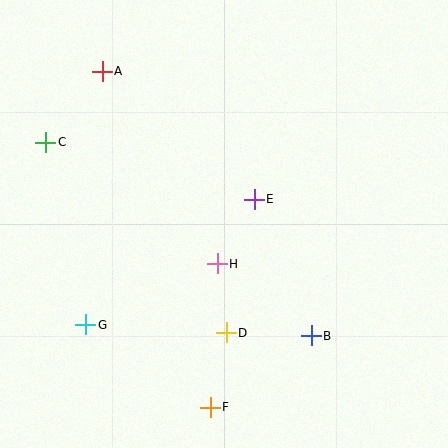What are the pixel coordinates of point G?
Point G is at (86, 325).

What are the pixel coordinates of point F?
Point F is at (210, 407).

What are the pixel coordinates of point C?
Point C is at (46, 142).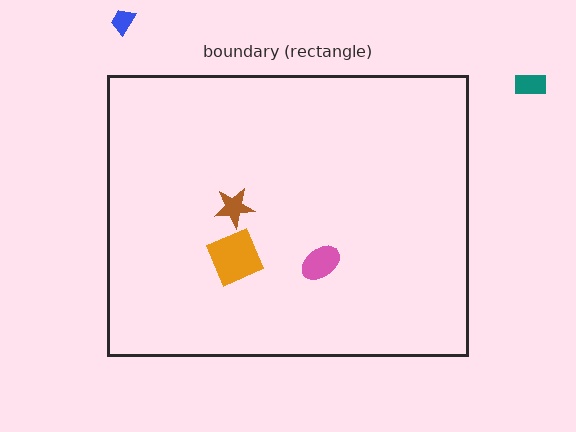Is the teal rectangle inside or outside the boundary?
Outside.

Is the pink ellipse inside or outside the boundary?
Inside.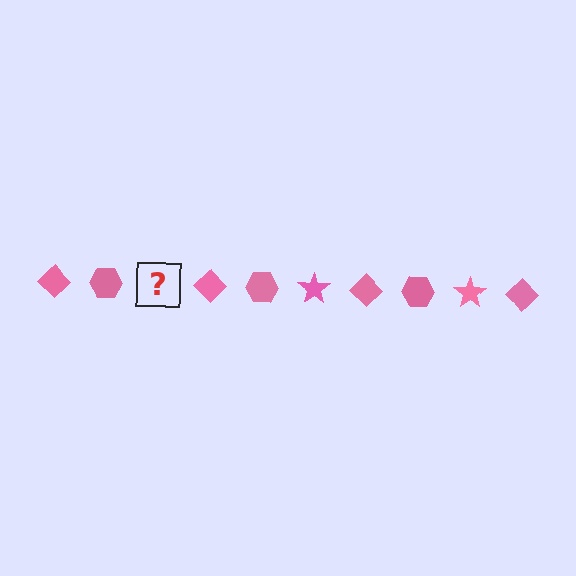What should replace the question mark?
The question mark should be replaced with a pink star.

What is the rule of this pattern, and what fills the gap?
The rule is that the pattern cycles through diamond, hexagon, star shapes in pink. The gap should be filled with a pink star.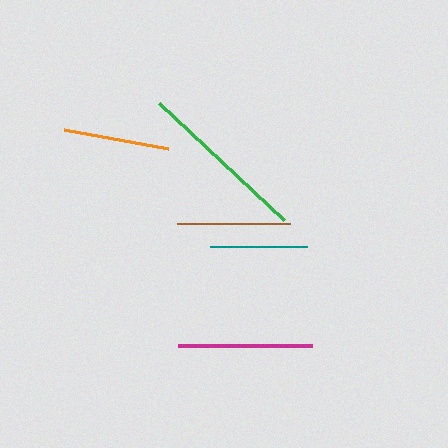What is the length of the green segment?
The green segment is approximately 171 pixels long.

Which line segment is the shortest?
The teal line is the shortest at approximately 97 pixels.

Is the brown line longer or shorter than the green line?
The green line is longer than the brown line.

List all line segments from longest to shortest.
From longest to shortest: green, magenta, brown, orange, teal.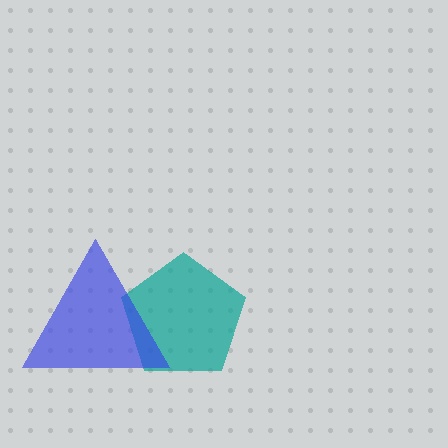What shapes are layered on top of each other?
The layered shapes are: a teal pentagon, a blue triangle.